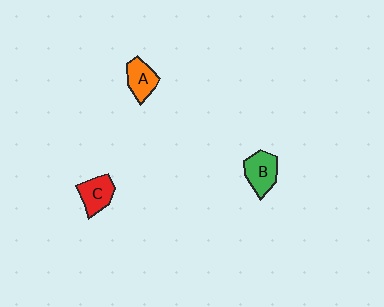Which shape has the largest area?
Shape B (green).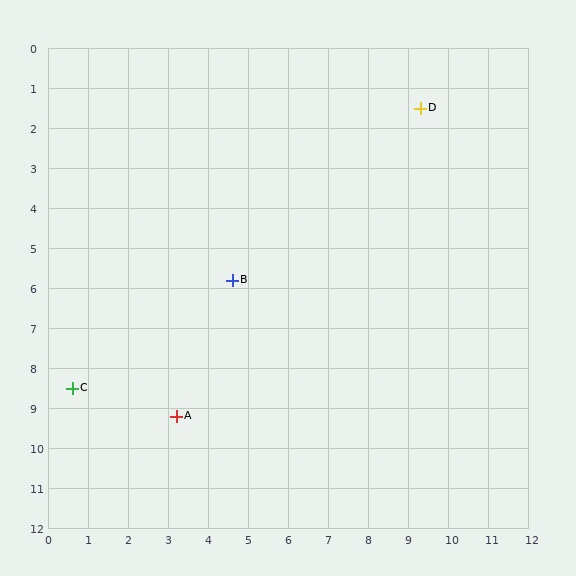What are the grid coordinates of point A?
Point A is at approximately (3.2, 9.2).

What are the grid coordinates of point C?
Point C is at approximately (0.6, 8.5).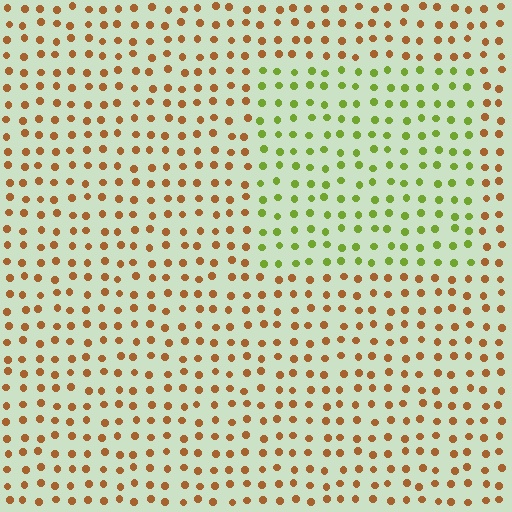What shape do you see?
I see a rectangle.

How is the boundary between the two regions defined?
The boundary is defined purely by a slight shift in hue (about 61 degrees). Spacing, size, and orientation are identical on both sides.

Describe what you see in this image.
The image is filled with small brown elements in a uniform arrangement. A rectangle-shaped region is visible where the elements are tinted to a slightly different hue, forming a subtle color boundary.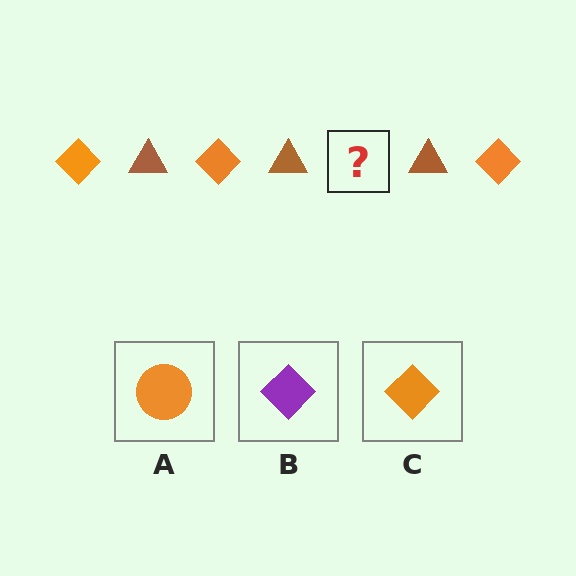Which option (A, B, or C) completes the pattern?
C.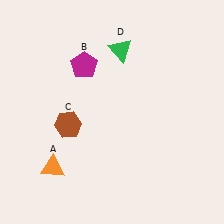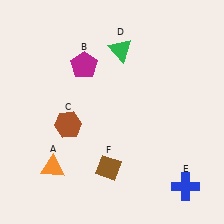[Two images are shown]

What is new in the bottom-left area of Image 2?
A brown diamond (F) was added in the bottom-left area of Image 2.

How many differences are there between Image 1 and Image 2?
There are 2 differences between the two images.